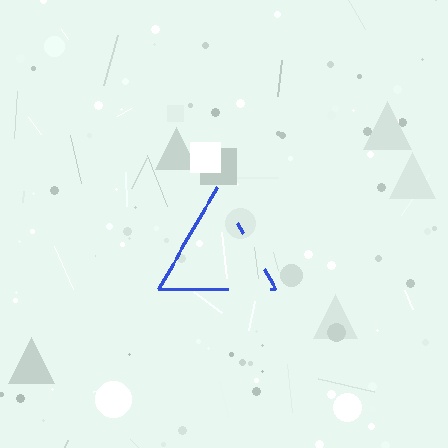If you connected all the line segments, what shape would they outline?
They would outline a triangle.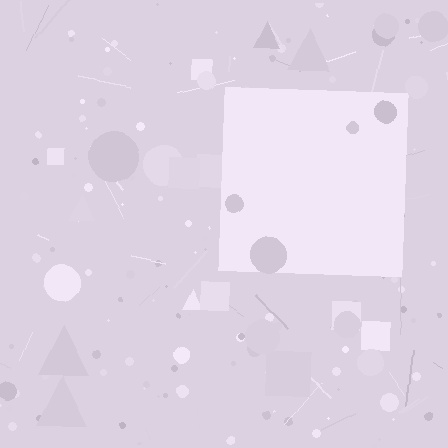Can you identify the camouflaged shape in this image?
The camouflaged shape is a square.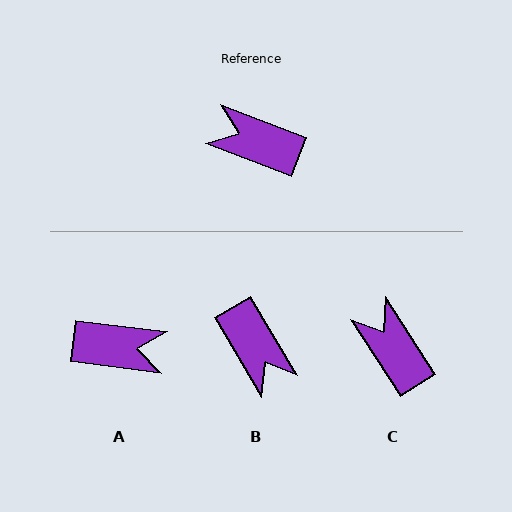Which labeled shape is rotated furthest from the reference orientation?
A, about 166 degrees away.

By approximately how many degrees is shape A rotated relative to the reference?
Approximately 166 degrees clockwise.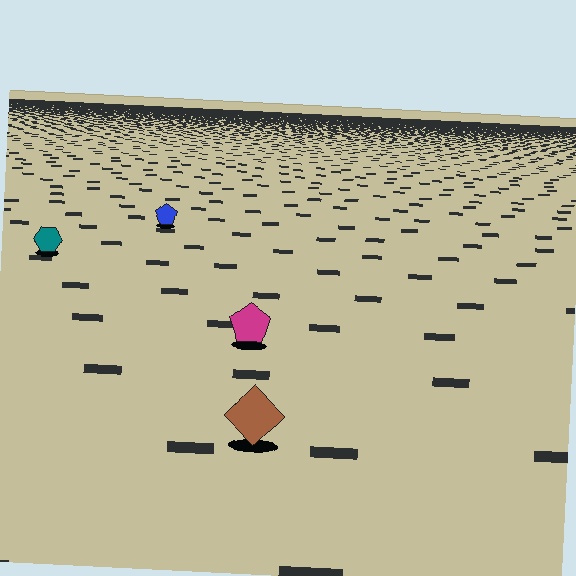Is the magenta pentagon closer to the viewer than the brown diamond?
No. The brown diamond is closer — you can tell from the texture gradient: the ground texture is coarser near it.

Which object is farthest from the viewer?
The blue pentagon is farthest from the viewer. It appears smaller and the ground texture around it is denser.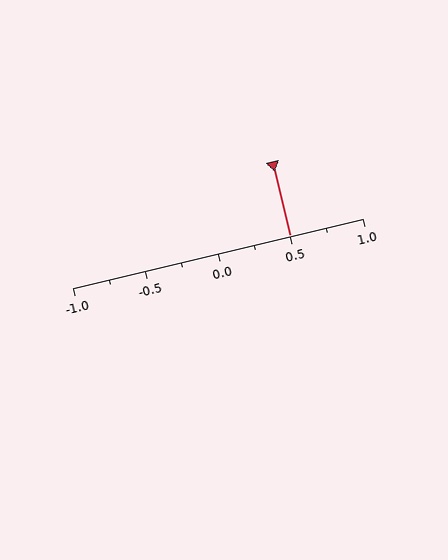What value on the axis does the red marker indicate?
The marker indicates approximately 0.5.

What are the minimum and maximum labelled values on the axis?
The axis runs from -1.0 to 1.0.